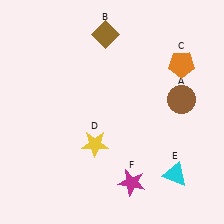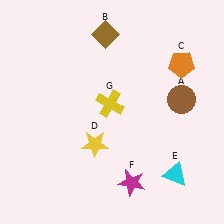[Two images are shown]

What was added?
A yellow cross (G) was added in Image 2.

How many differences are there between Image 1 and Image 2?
There is 1 difference between the two images.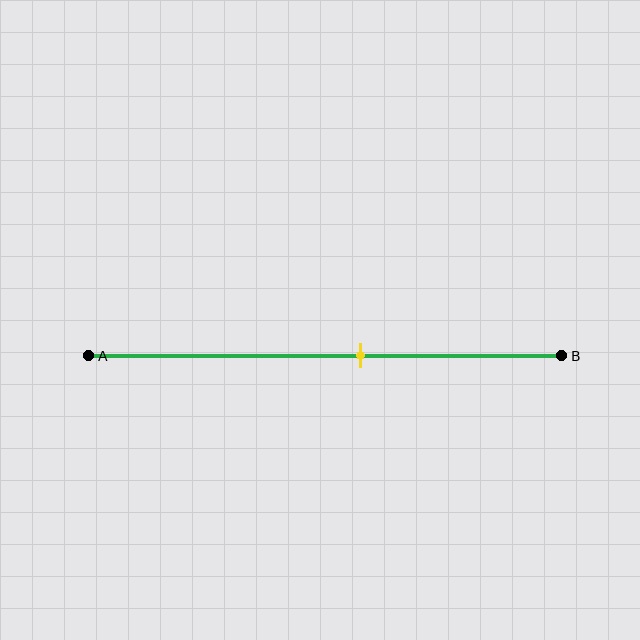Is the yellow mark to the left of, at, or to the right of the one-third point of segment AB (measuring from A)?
The yellow mark is to the right of the one-third point of segment AB.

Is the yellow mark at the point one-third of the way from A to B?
No, the mark is at about 60% from A, not at the 33% one-third point.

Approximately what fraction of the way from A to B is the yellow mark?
The yellow mark is approximately 60% of the way from A to B.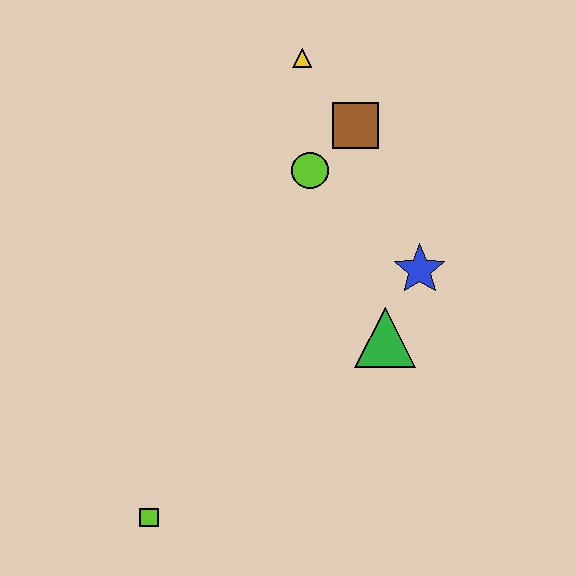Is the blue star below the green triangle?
No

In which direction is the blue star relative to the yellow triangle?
The blue star is below the yellow triangle.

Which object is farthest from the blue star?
The lime square is farthest from the blue star.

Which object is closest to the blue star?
The green triangle is closest to the blue star.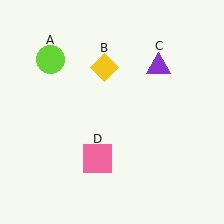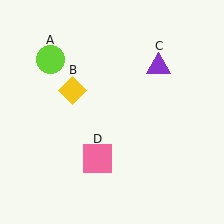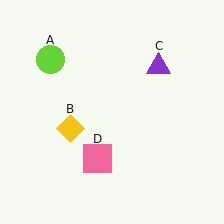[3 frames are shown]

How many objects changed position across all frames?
1 object changed position: yellow diamond (object B).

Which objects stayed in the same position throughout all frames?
Lime circle (object A) and purple triangle (object C) and pink square (object D) remained stationary.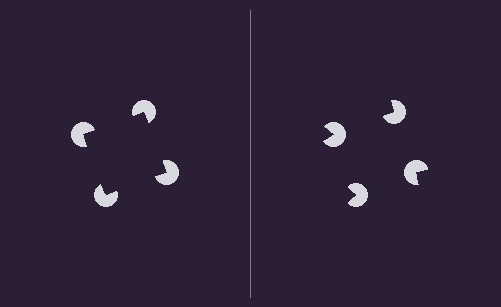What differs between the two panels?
The pac-man discs are positioned identically on both sides; only the wedge orientations differ. On the left they align to a square; on the right they are misaligned.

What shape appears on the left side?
An illusory square.